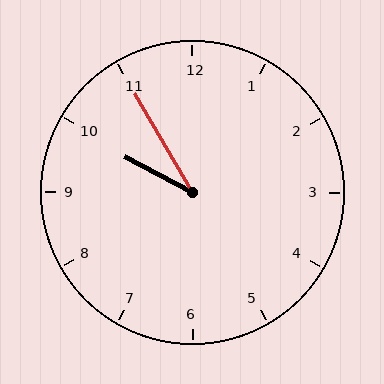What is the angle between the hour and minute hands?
Approximately 32 degrees.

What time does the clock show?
9:55.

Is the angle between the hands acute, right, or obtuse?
It is acute.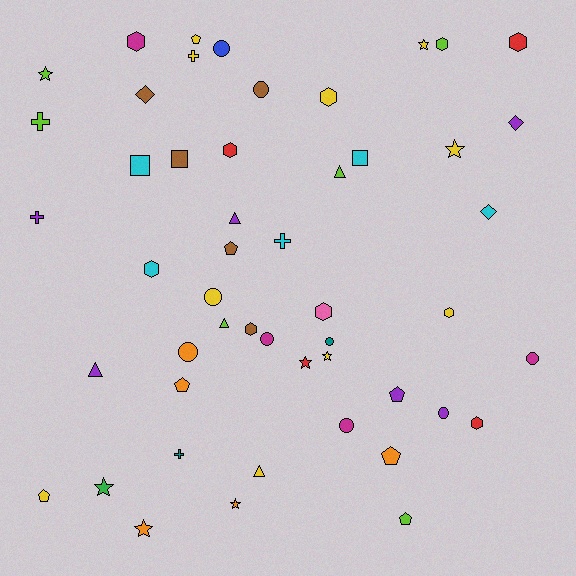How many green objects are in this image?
There is 1 green object.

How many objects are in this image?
There are 50 objects.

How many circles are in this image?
There are 9 circles.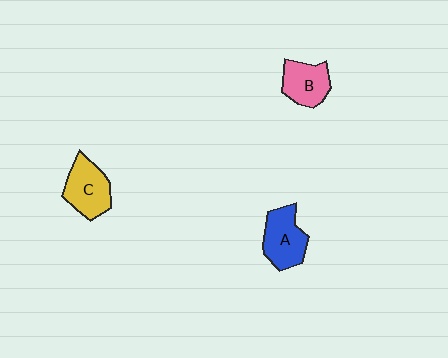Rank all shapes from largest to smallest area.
From largest to smallest: C (yellow), A (blue), B (pink).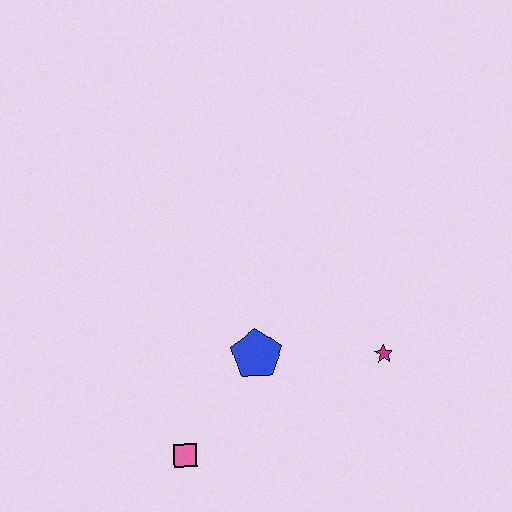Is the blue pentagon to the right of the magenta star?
No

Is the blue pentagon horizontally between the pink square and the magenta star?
Yes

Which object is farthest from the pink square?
The magenta star is farthest from the pink square.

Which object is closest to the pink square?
The blue pentagon is closest to the pink square.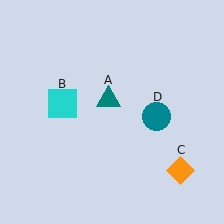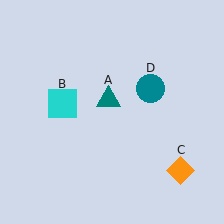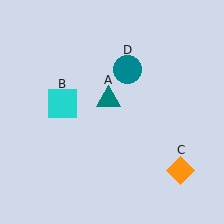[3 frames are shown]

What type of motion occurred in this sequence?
The teal circle (object D) rotated counterclockwise around the center of the scene.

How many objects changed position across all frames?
1 object changed position: teal circle (object D).